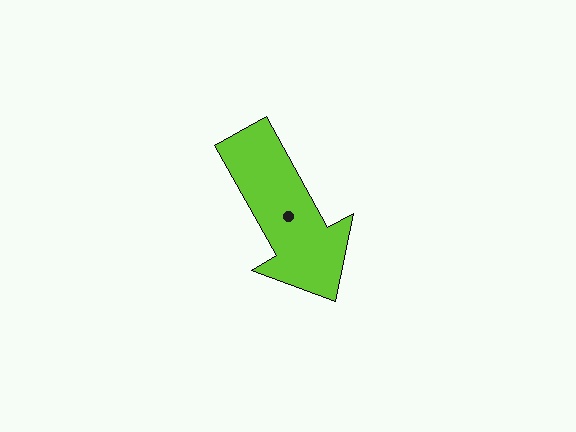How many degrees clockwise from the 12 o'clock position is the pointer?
Approximately 151 degrees.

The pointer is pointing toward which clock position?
Roughly 5 o'clock.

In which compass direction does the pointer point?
Southeast.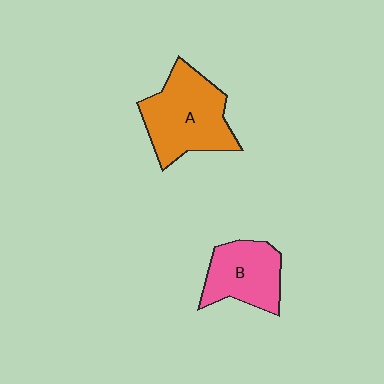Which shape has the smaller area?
Shape B (pink).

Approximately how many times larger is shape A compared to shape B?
Approximately 1.4 times.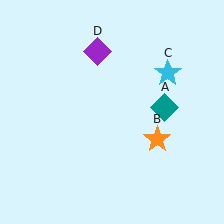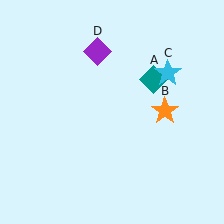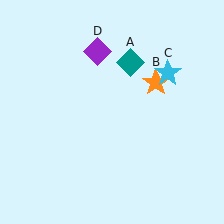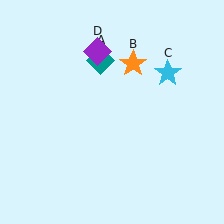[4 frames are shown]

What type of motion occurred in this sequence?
The teal diamond (object A), orange star (object B) rotated counterclockwise around the center of the scene.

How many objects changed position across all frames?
2 objects changed position: teal diamond (object A), orange star (object B).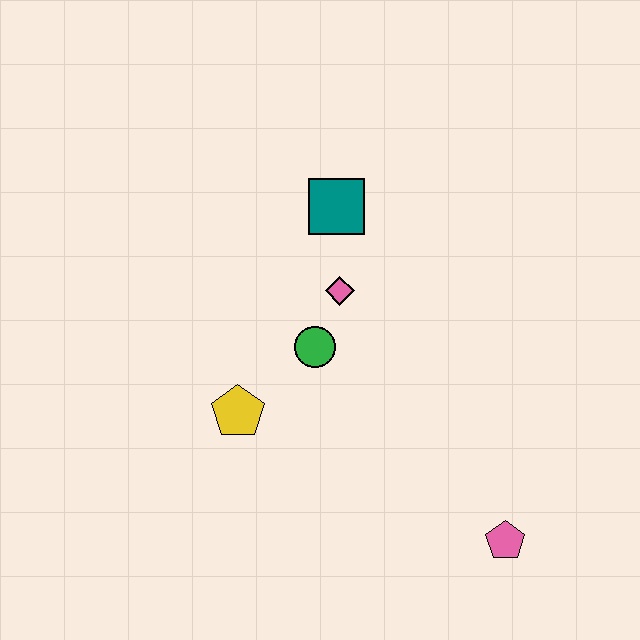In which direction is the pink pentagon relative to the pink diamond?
The pink pentagon is below the pink diamond.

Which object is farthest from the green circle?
The pink pentagon is farthest from the green circle.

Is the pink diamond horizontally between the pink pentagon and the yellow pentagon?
Yes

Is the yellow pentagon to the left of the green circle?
Yes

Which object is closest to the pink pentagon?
The green circle is closest to the pink pentagon.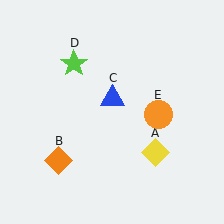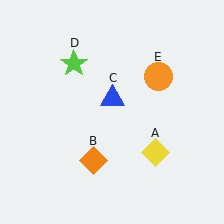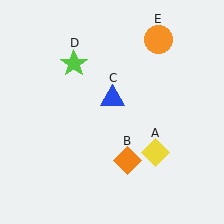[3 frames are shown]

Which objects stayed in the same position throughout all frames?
Yellow diamond (object A) and blue triangle (object C) and lime star (object D) remained stationary.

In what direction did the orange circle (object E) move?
The orange circle (object E) moved up.